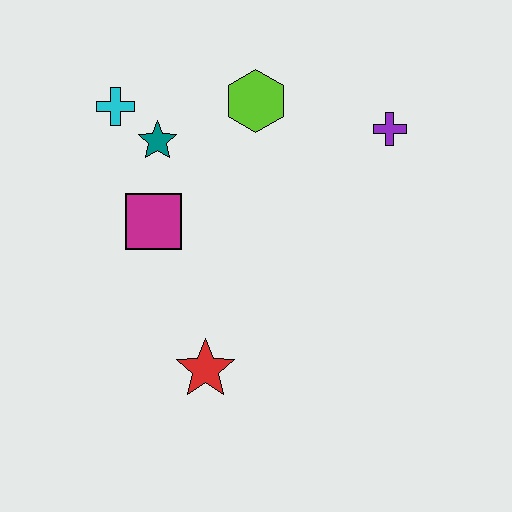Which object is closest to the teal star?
The cyan cross is closest to the teal star.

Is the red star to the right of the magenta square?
Yes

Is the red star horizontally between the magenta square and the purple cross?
Yes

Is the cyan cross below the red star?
No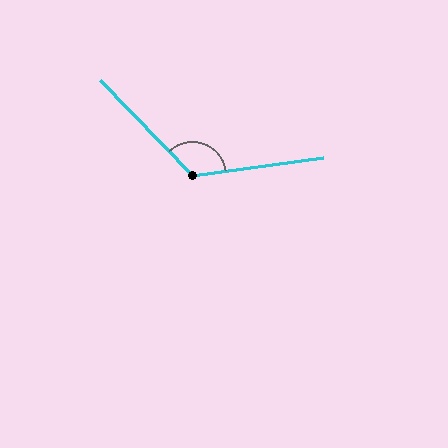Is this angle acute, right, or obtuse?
It is obtuse.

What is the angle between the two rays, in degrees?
Approximately 126 degrees.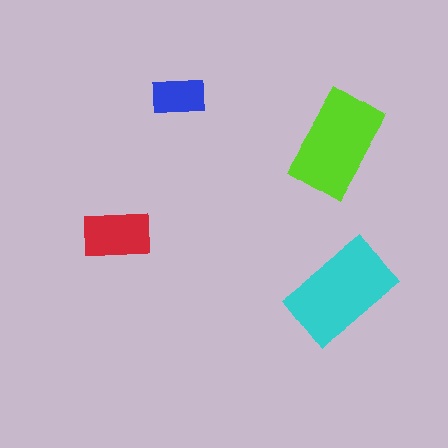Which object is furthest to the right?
The lime rectangle is rightmost.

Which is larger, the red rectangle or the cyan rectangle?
The cyan one.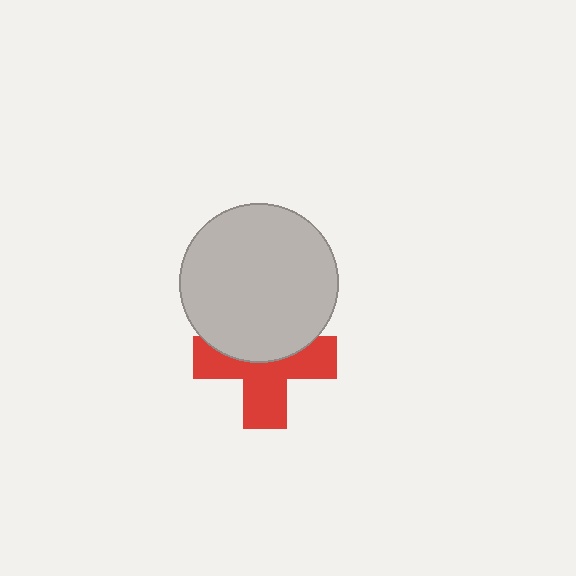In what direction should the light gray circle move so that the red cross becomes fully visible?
The light gray circle should move up. That is the shortest direction to clear the overlap and leave the red cross fully visible.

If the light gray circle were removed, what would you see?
You would see the complete red cross.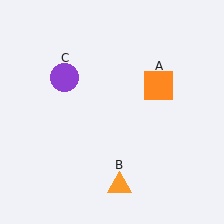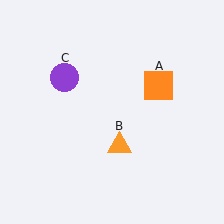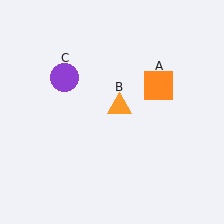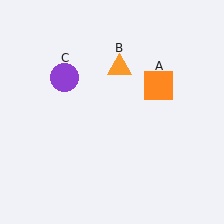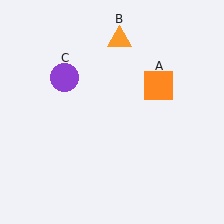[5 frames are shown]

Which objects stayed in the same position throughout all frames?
Orange square (object A) and purple circle (object C) remained stationary.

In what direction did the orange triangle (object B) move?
The orange triangle (object B) moved up.